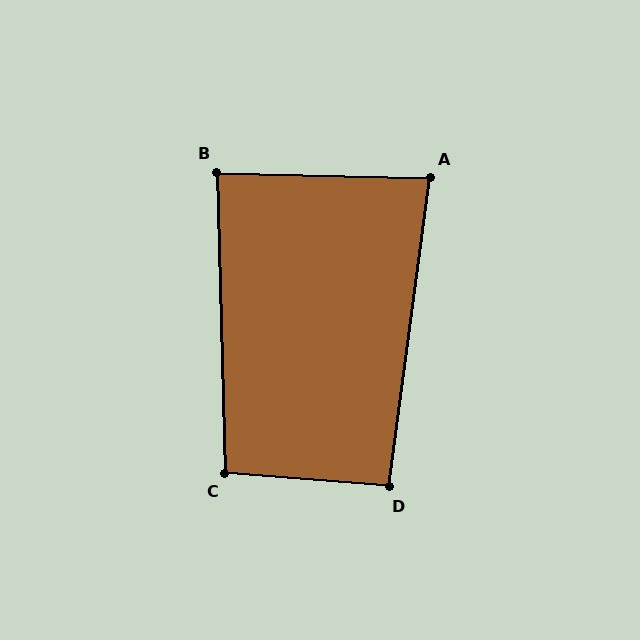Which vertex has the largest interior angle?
C, at approximately 96 degrees.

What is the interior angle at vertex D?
Approximately 93 degrees (approximately right).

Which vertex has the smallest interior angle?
A, at approximately 84 degrees.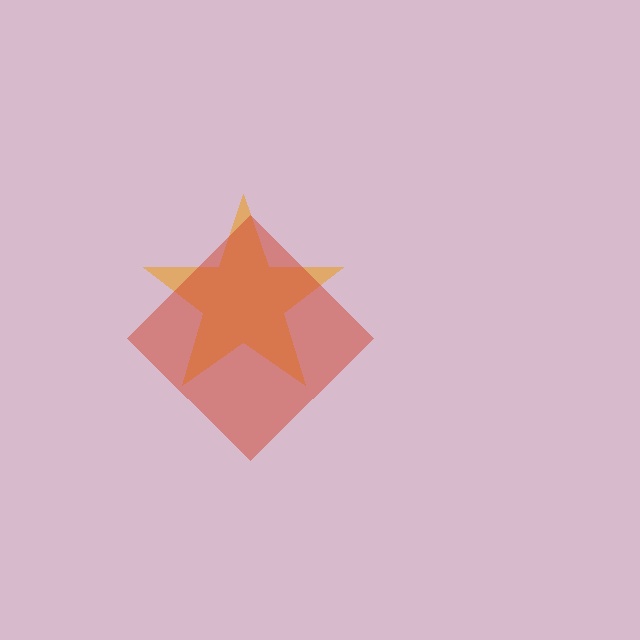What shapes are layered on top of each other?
The layered shapes are: an orange star, a red diamond.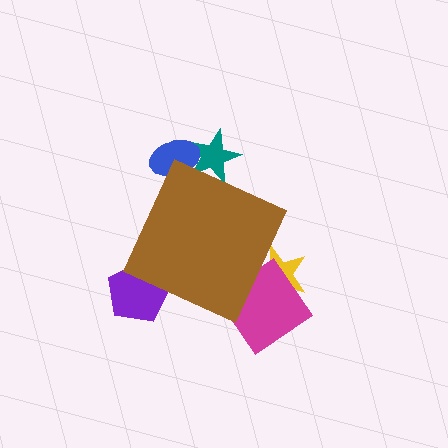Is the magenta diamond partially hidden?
Yes, the magenta diamond is partially hidden behind the brown diamond.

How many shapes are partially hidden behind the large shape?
5 shapes are partially hidden.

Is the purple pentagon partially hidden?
Yes, the purple pentagon is partially hidden behind the brown diamond.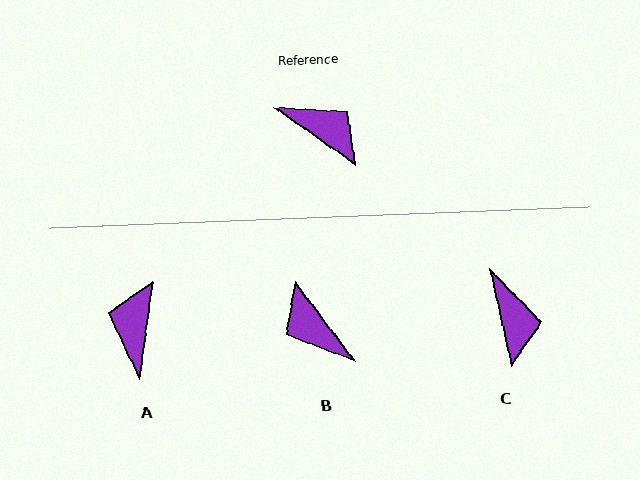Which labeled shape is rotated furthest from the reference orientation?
B, about 162 degrees away.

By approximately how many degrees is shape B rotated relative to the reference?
Approximately 162 degrees counter-clockwise.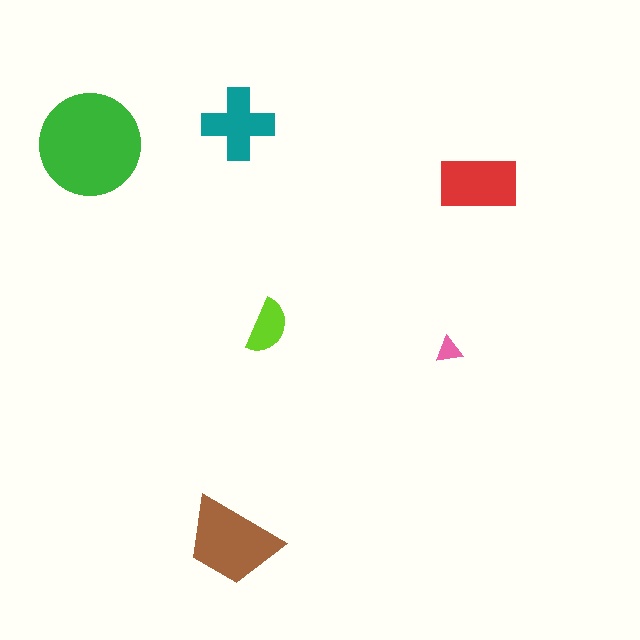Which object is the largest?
The green circle.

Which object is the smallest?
The pink triangle.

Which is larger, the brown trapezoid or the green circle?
The green circle.